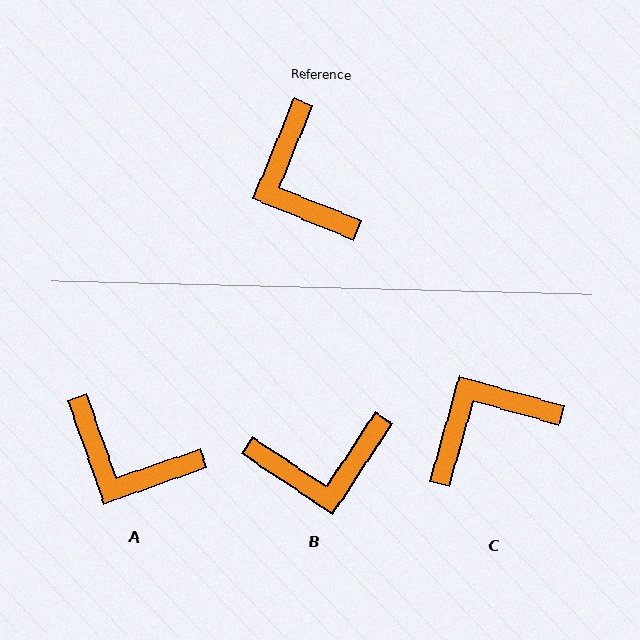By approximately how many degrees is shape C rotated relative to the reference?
Approximately 84 degrees clockwise.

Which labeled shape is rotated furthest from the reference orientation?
C, about 84 degrees away.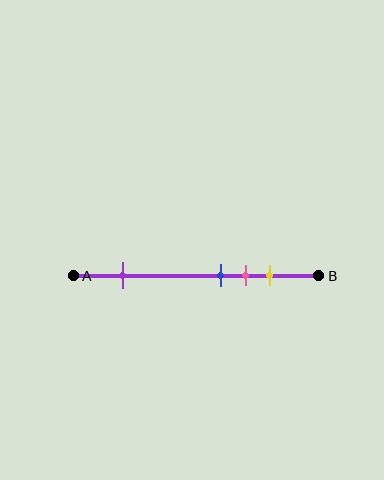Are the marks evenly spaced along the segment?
No, the marks are not evenly spaced.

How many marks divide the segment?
There are 4 marks dividing the segment.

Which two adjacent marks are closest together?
The blue and pink marks are the closest adjacent pair.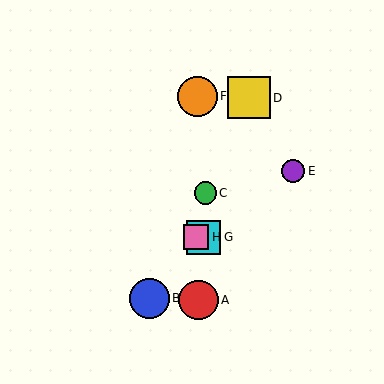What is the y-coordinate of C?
Object C is at y≈193.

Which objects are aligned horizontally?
Objects G, H are aligned horizontally.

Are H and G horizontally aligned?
Yes, both are at y≈237.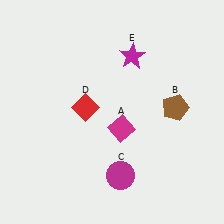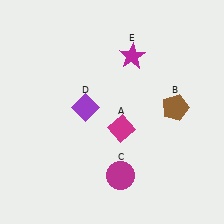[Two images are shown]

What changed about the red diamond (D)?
In Image 1, D is red. In Image 2, it changed to purple.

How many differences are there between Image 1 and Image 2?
There is 1 difference between the two images.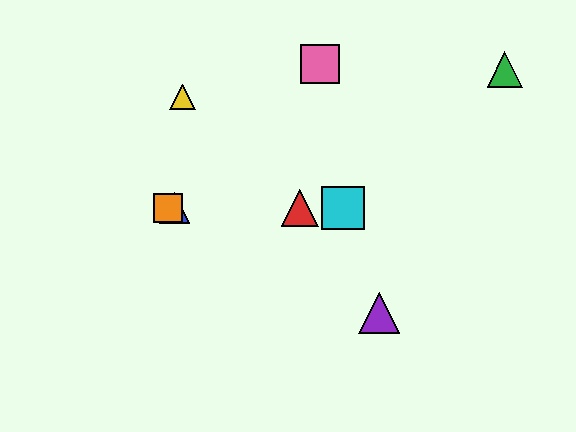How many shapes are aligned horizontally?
4 shapes (the red triangle, the blue triangle, the orange square, the cyan square) are aligned horizontally.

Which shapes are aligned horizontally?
The red triangle, the blue triangle, the orange square, the cyan square are aligned horizontally.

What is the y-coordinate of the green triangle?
The green triangle is at y≈69.